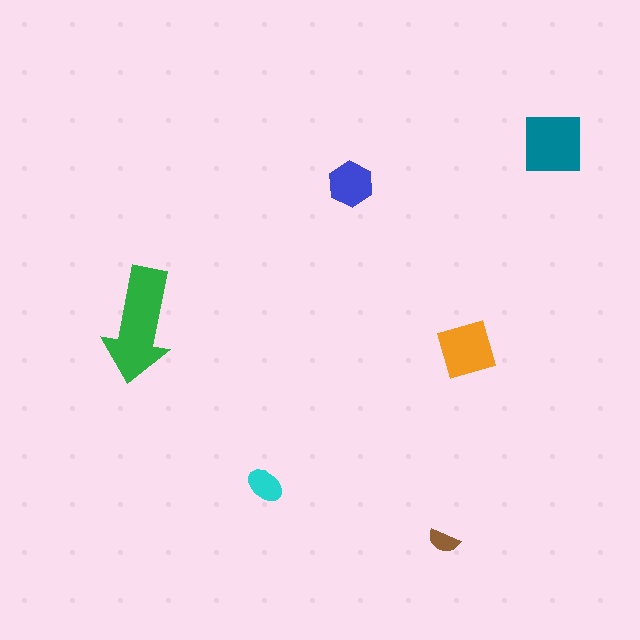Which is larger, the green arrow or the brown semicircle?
The green arrow.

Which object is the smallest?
The brown semicircle.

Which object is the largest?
The green arrow.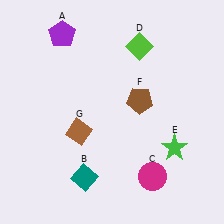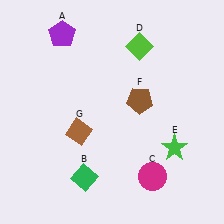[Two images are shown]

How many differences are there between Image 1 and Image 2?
There is 1 difference between the two images.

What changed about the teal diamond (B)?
In Image 1, B is teal. In Image 2, it changed to green.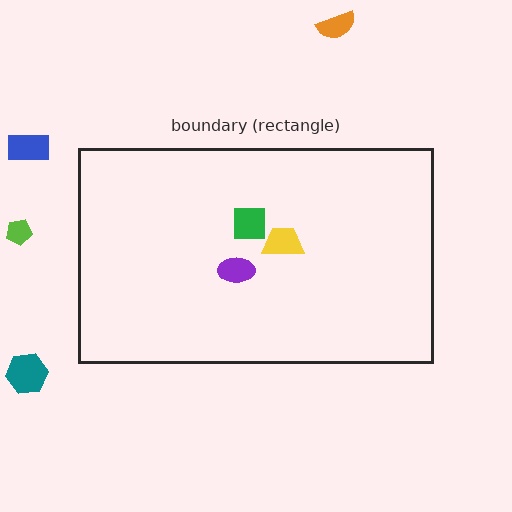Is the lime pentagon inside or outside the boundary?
Outside.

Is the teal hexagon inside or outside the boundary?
Outside.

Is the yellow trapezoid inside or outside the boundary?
Inside.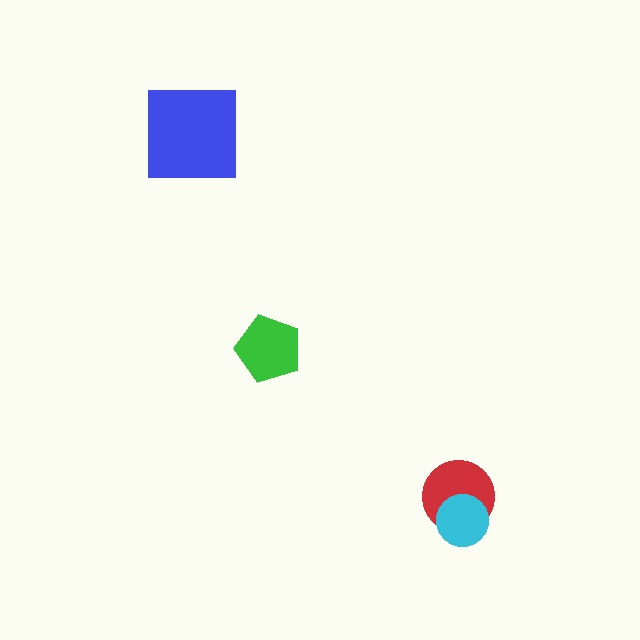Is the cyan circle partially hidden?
No, no other shape covers it.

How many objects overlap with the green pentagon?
0 objects overlap with the green pentagon.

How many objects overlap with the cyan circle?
1 object overlaps with the cyan circle.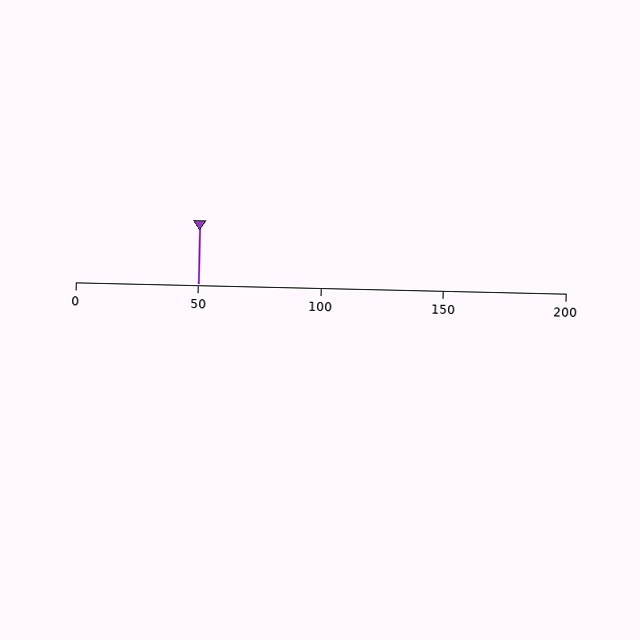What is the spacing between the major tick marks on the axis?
The major ticks are spaced 50 apart.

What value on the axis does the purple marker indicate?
The marker indicates approximately 50.